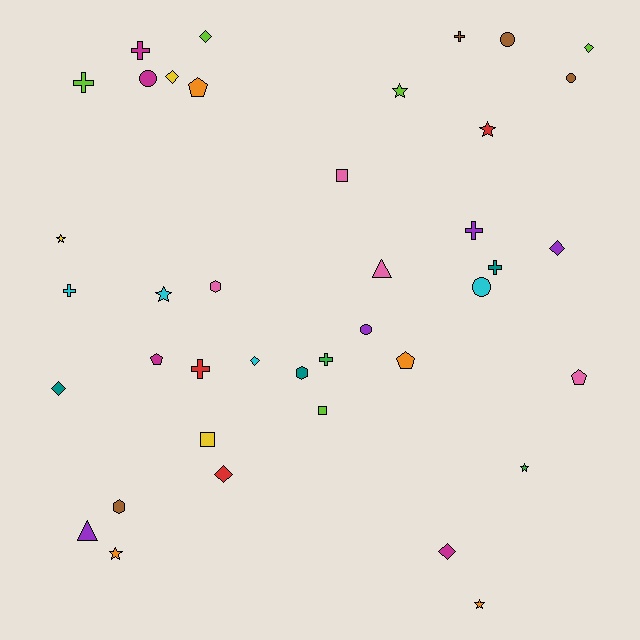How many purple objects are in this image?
There are 4 purple objects.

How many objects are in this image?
There are 40 objects.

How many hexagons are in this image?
There are 3 hexagons.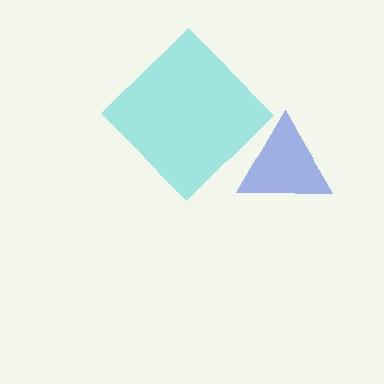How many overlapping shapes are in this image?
There are 2 overlapping shapes in the image.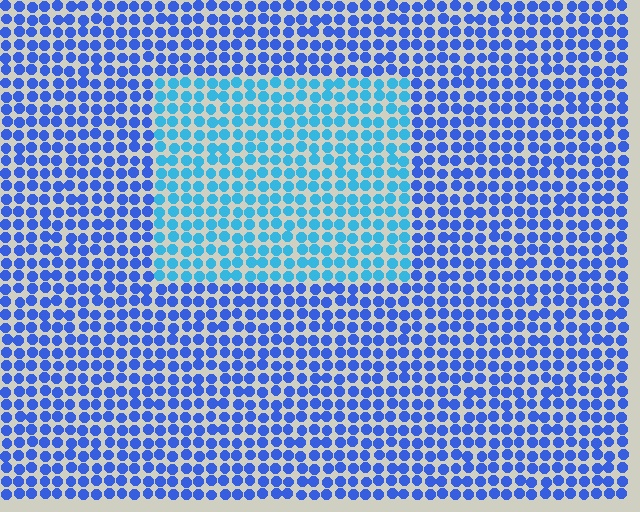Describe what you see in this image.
The image is filled with small blue elements in a uniform arrangement. A rectangle-shaped region is visible where the elements are tinted to a slightly different hue, forming a subtle color boundary.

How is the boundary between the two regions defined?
The boundary is defined purely by a slight shift in hue (about 32 degrees). Spacing, size, and orientation are identical on both sides.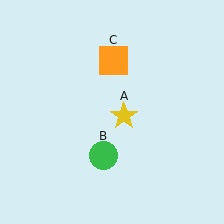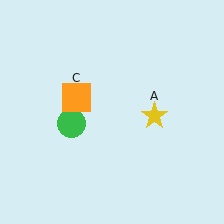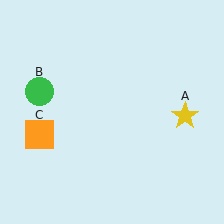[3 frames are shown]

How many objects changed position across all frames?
3 objects changed position: yellow star (object A), green circle (object B), orange square (object C).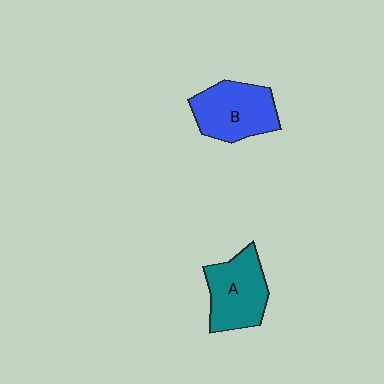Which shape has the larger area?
Shape B (blue).